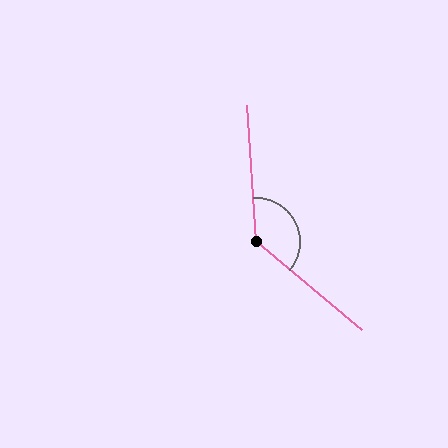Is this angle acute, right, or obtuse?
It is obtuse.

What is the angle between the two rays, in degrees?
Approximately 133 degrees.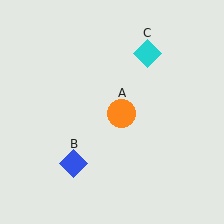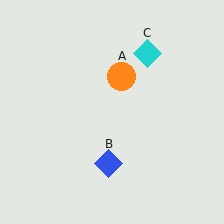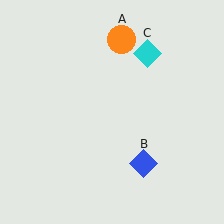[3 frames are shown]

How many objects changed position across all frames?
2 objects changed position: orange circle (object A), blue diamond (object B).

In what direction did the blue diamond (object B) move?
The blue diamond (object B) moved right.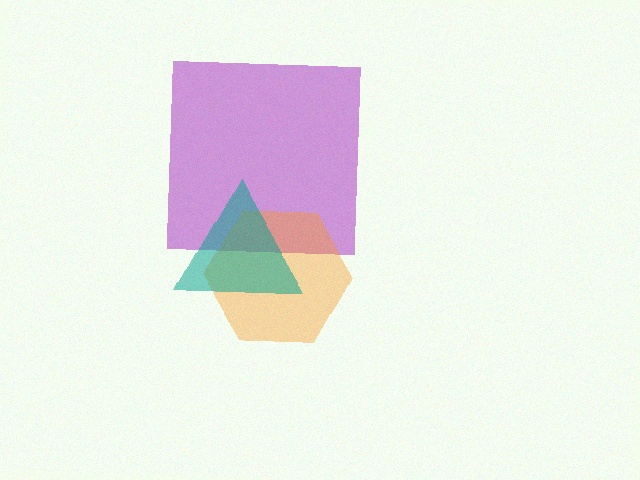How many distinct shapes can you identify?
There are 3 distinct shapes: a purple square, an orange hexagon, a teal triangle.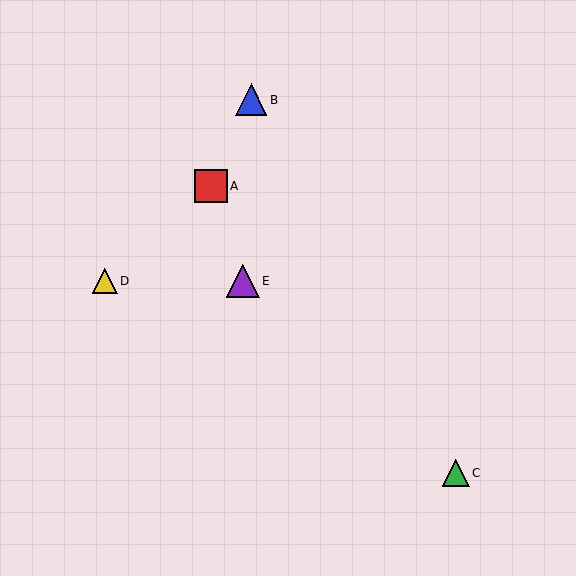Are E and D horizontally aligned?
Yes, both are at y≈281.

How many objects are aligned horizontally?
2 objects (D, E) are aligned horizontally.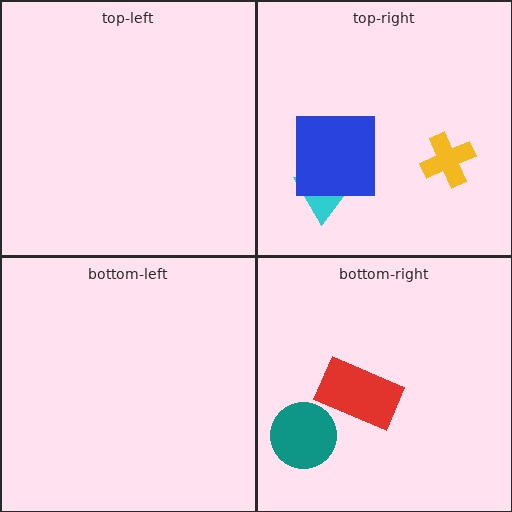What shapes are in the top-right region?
The cyan trapezoid, the yellow cross, the blue square.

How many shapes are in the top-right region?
3.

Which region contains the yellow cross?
The top-right region.